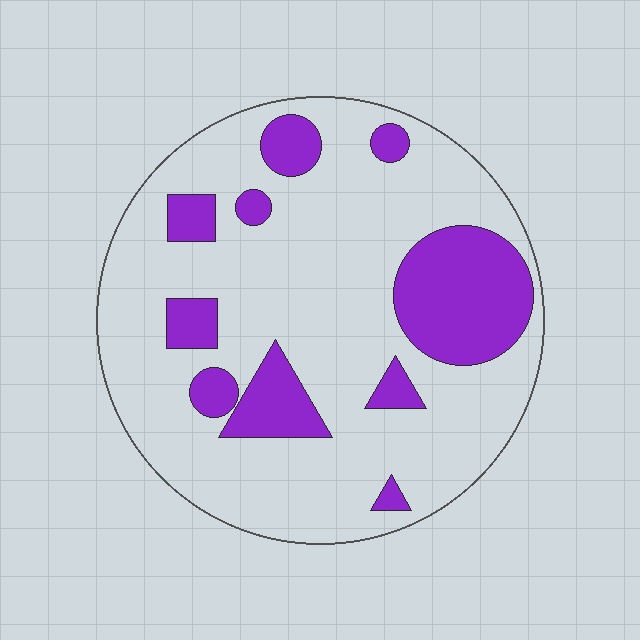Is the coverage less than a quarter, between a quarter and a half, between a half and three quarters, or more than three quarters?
Less than a quarter.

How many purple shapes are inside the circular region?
10.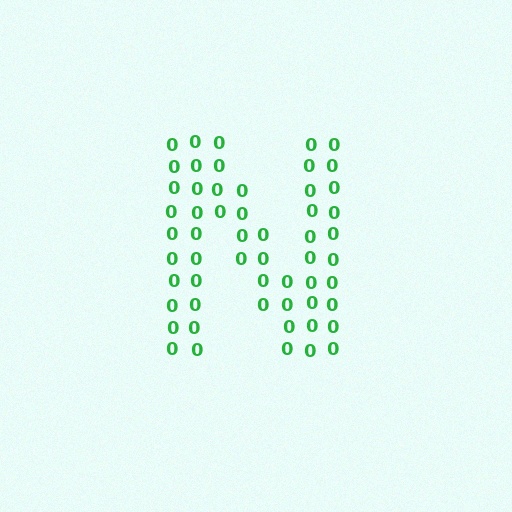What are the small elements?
The small elements are digit 0's.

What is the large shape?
The large shape is the letter N.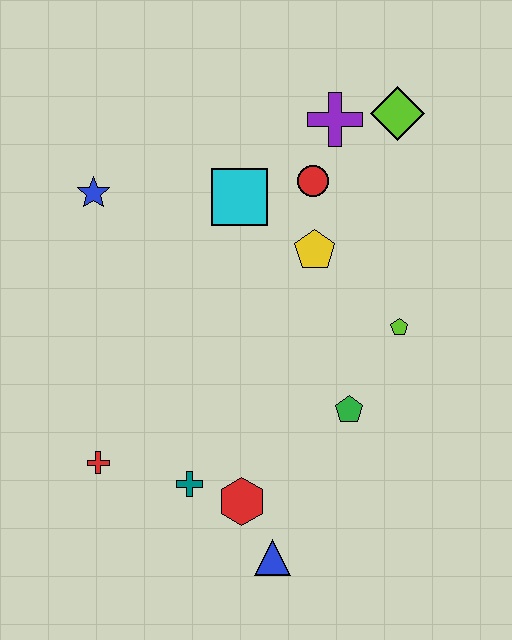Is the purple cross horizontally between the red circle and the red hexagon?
No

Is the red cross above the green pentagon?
No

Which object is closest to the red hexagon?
The teal cross is closest to the red hexagon.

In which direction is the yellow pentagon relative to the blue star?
The yellow pentagon is to the right of the blue star.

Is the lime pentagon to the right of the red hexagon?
Yes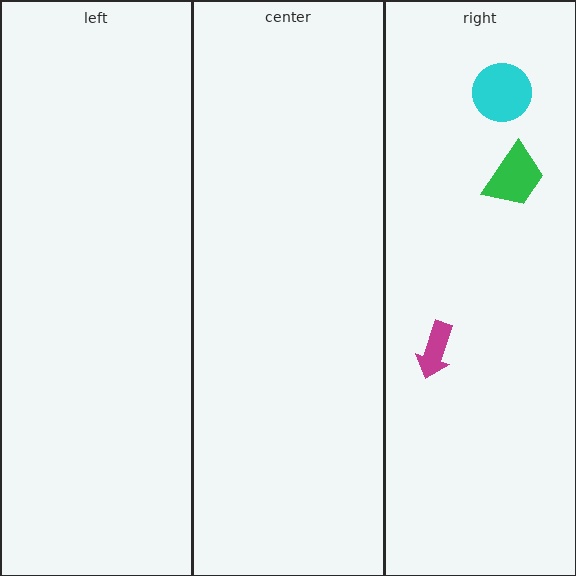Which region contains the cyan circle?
The right region.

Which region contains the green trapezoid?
The right region.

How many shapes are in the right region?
3.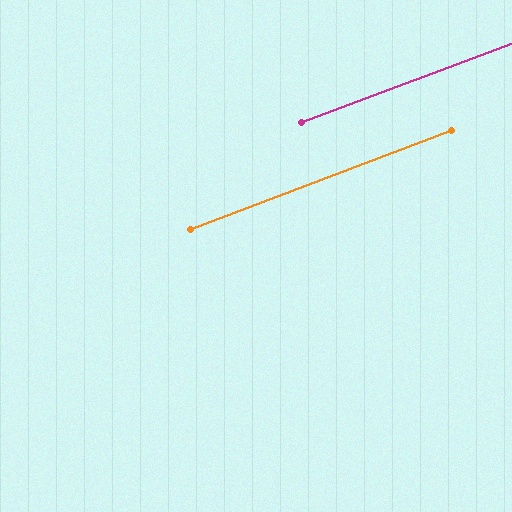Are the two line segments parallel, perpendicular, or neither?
Parallel — their directions differ by only 0.1°.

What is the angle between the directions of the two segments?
Approximately 0 degrees.